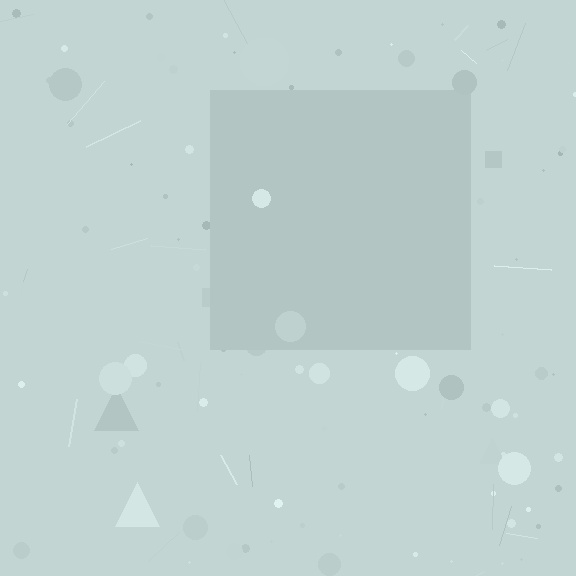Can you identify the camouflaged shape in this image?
The camouflaged shape is a square.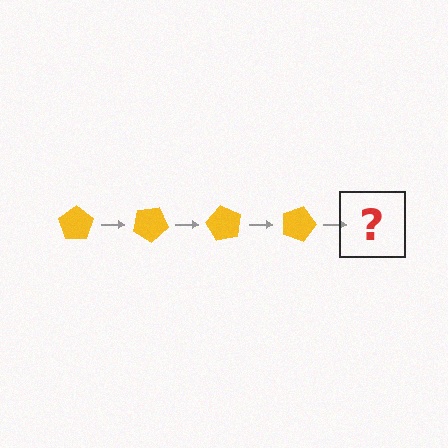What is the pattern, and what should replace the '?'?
The pattern is that the pentagon rotates 30 degrees each step. The '?' should be a yellow pentagon rotated 120 degrees.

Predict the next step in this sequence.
The next step is a yellow pentagon rotated 120 degrees.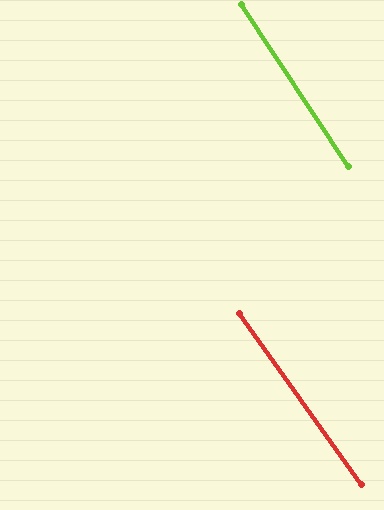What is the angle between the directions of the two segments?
Approximately 2 degrees.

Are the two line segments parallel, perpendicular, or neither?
Parallel — their directions differ by only 2.0°.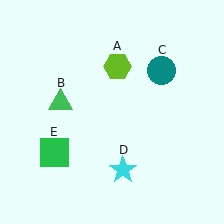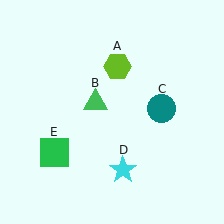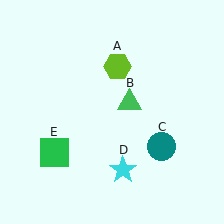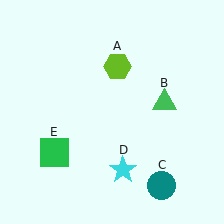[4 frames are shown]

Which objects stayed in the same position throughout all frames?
Lime hexagon (object A) and cyan star (object D) and green square (object E) remained stationary.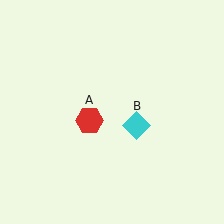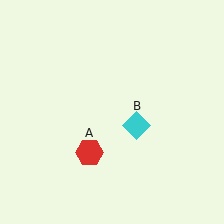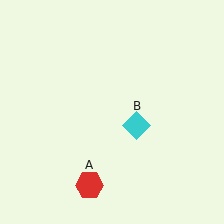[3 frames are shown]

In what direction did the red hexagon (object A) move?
The red hexagon (object A) moved down.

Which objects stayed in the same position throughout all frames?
Cyan diamond (object B) remained stationary.